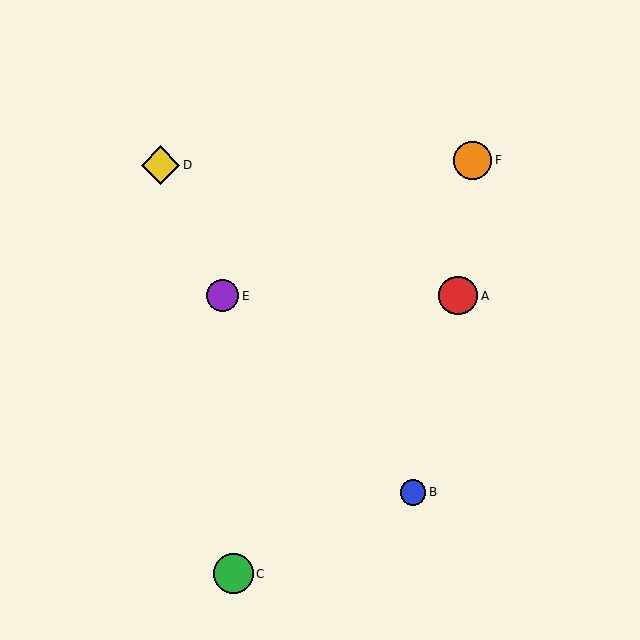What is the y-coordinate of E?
Object E is at y≈296.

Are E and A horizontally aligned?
Yes, both are at y≈296.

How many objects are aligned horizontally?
2 objects (A, E) are aligned horizontally.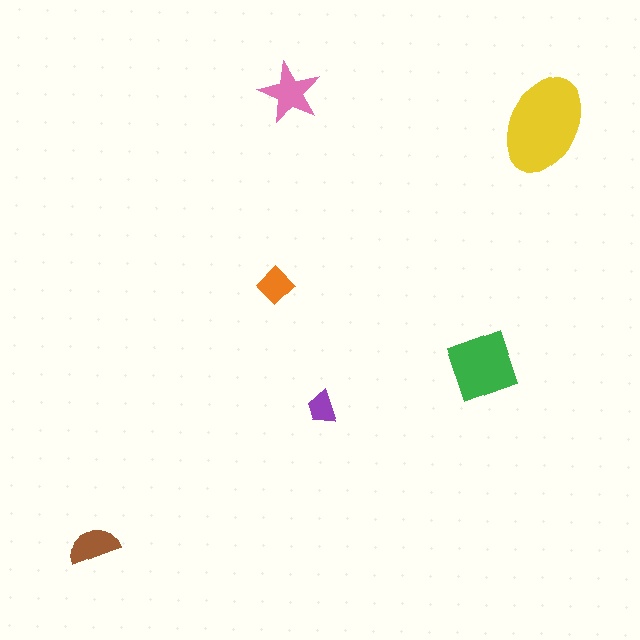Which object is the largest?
The yellow ellipse.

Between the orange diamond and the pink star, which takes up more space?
The pink star.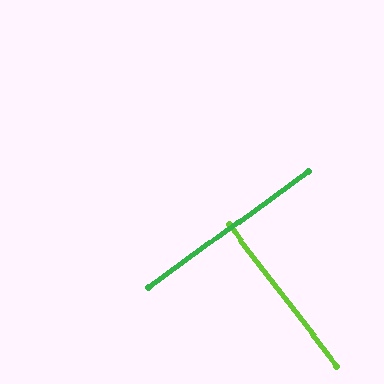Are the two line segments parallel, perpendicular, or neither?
Perpendicular — they meet at approximately 88°.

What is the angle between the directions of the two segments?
Approximately 88 degrees.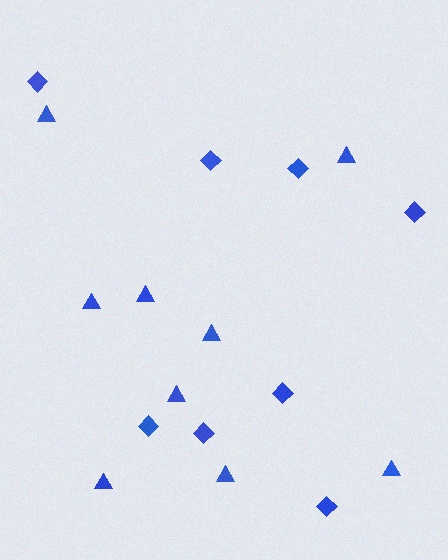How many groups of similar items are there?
There are 2 groups: one group of triangles (9) and one group of diamonds (8).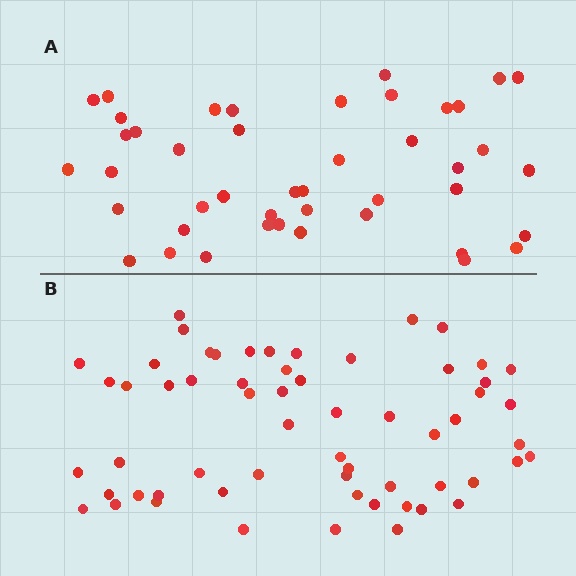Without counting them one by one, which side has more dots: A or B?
Region B (the bottom region) has more dots.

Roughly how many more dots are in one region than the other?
Region B has approximately 15 more dots than region A.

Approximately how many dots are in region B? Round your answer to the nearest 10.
About 60 dots.